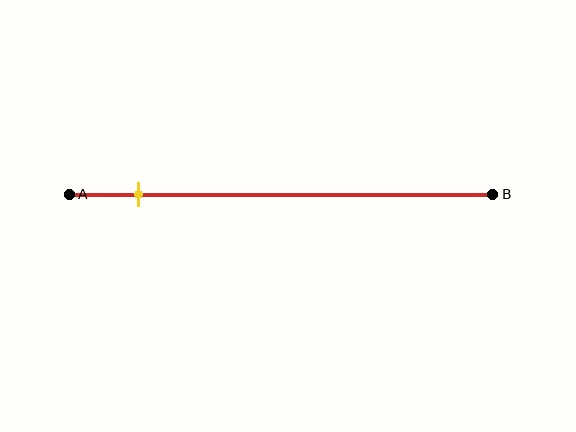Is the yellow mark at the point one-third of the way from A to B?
No, the mark is at about 15% from A, not at the 33% one-third point.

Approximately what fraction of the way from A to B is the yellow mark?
The yellow mark is approximately 15% of the way from A to B.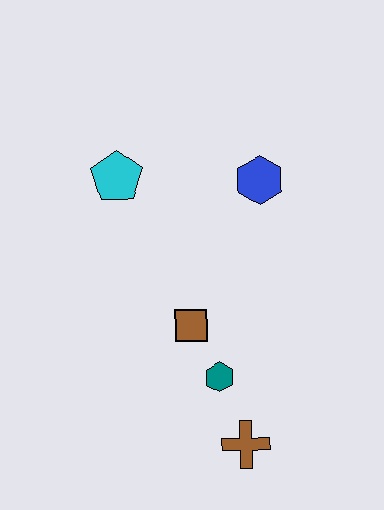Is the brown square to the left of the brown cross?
Yes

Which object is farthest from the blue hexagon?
The brown cross is farthest from the blue hexagon.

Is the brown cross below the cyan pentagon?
Yes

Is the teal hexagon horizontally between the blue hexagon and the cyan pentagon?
Yes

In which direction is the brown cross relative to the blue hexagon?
The brown cross is below the blue hexagon.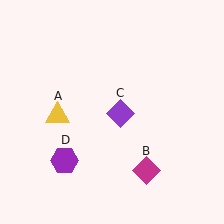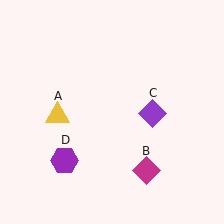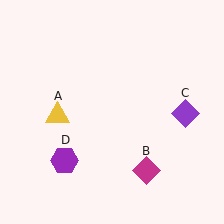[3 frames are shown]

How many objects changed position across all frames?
1 object changed position: purple diamond (object C).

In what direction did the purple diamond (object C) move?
The purple diamond (object C) moved right.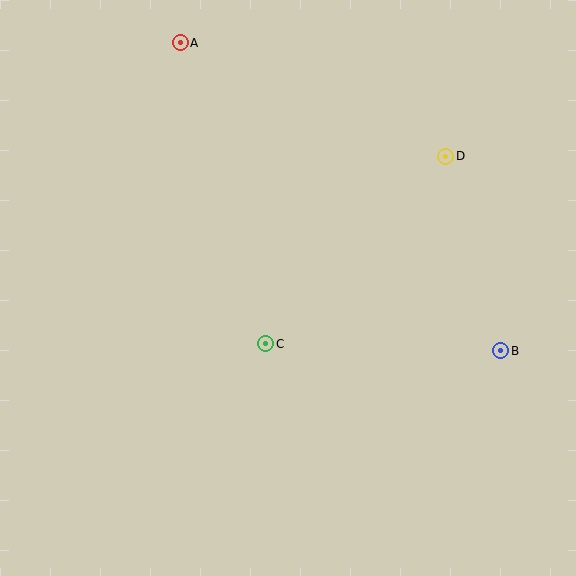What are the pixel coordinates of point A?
Point A is at (180, 43).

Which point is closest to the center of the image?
Point C at (266, 344) is closest to the center.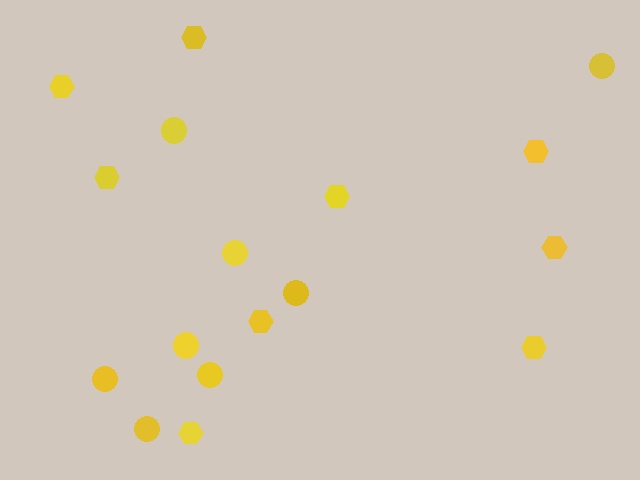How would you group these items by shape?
There are 2 groups: one group of circles (8) and one group of hexagons (9).